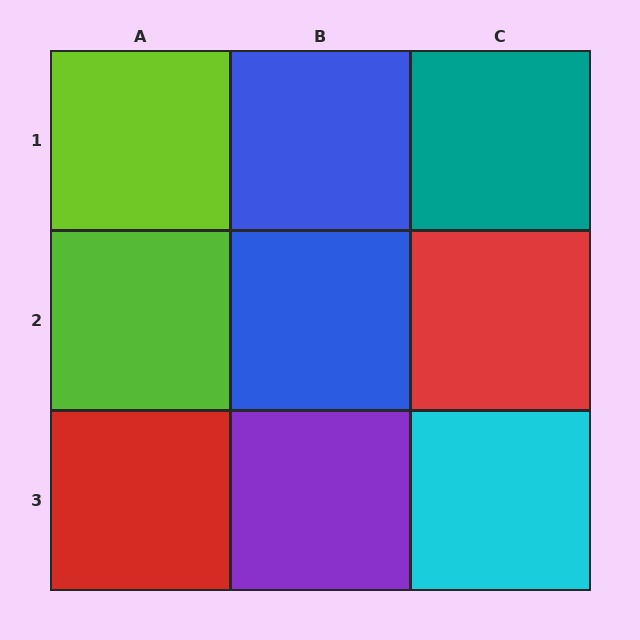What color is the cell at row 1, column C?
Teal.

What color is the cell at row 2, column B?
Blue.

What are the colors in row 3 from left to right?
Red, purple, cyan.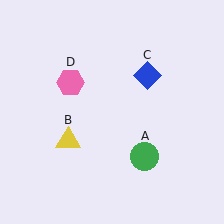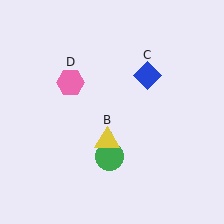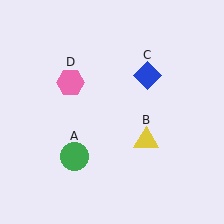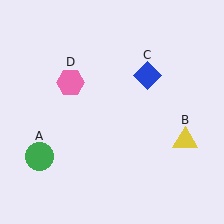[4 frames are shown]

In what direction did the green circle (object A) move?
The green circle (object A) moved left.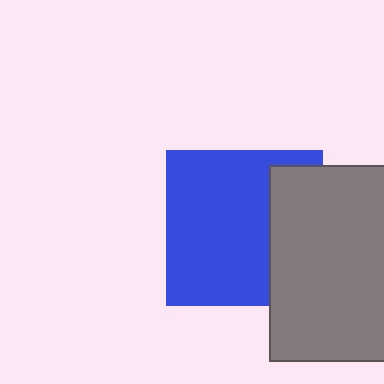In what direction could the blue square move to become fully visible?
The blue square could move left. That would shift it out from behind the gray rectangle entirely.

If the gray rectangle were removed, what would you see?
You would see the complete blue square.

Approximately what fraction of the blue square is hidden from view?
Roughly 31% of the blue square is hidden behind the gray rectangle.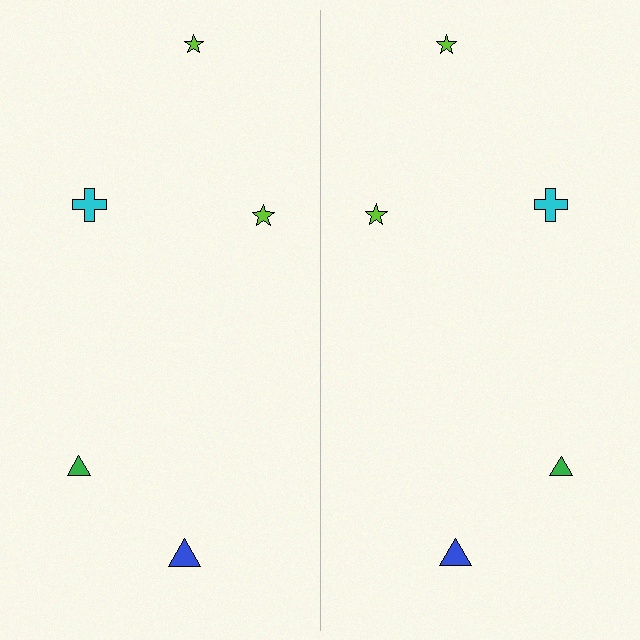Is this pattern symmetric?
Yes, this pattern has bilateral (reflection) symmetry.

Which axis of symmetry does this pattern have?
The pattern has a vertical axis of symmetry running through the center of the image.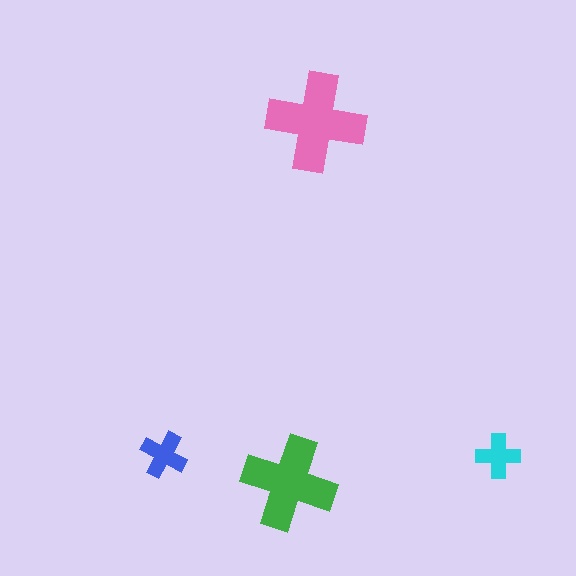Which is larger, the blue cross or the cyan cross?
The blue one.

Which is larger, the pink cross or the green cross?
The pink one.